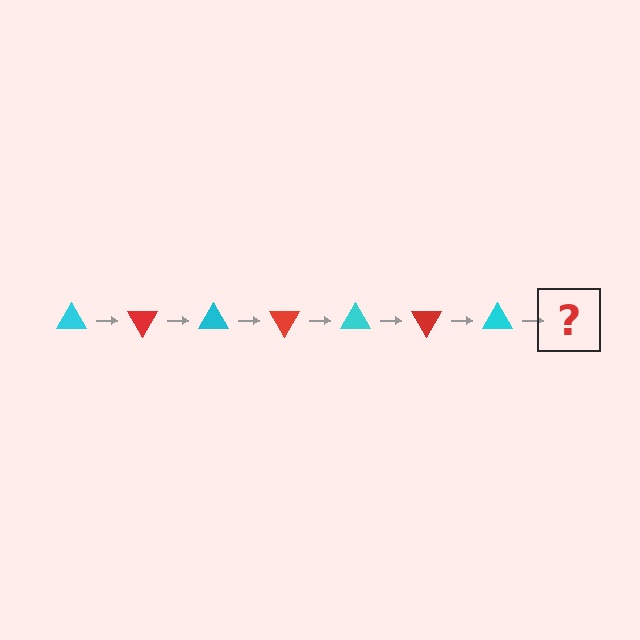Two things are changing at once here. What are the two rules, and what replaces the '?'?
The two rules are that it rotates 60 degrees each step and the color cycles through cyan and red. The '?' should be a red triangle, rotated 420 degrees from the start.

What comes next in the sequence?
The next element should be a red triangle, rotated 420 degrees from the start.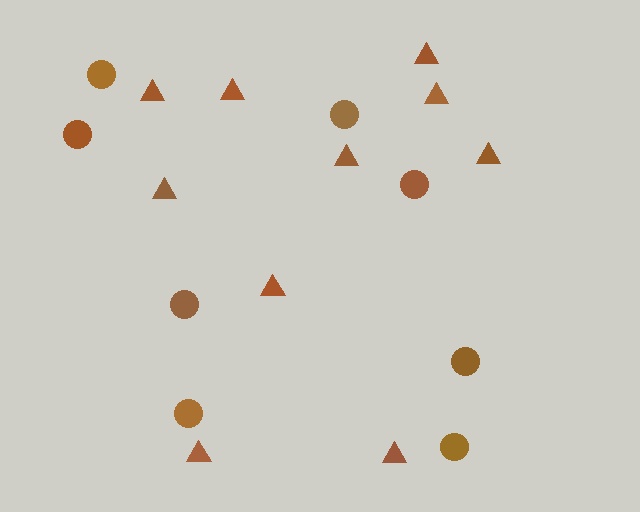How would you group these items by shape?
There are 2 groups: one group of circles (8) and one group of triangles (10).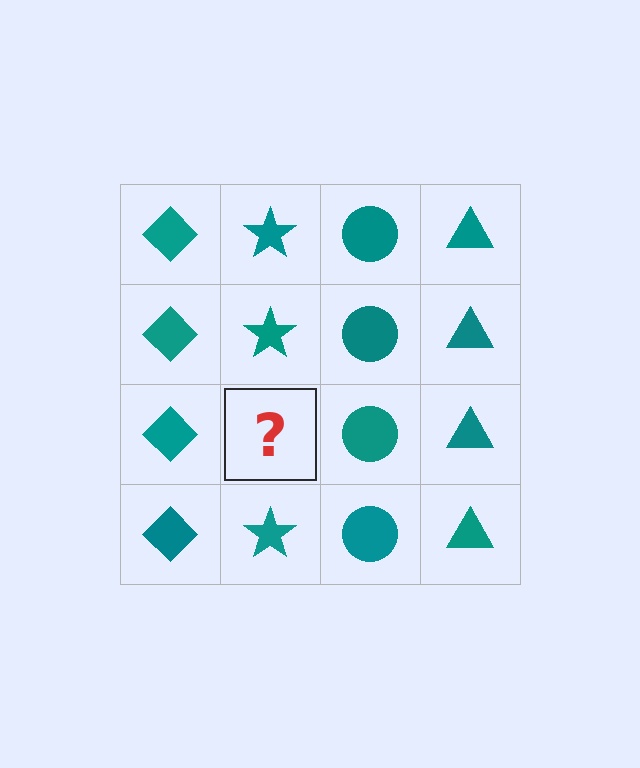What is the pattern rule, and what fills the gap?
The rule is that each column has a consistent shape. The gap should be filled with a teal star.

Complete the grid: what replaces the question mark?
The question mark should be replaced with a teal star.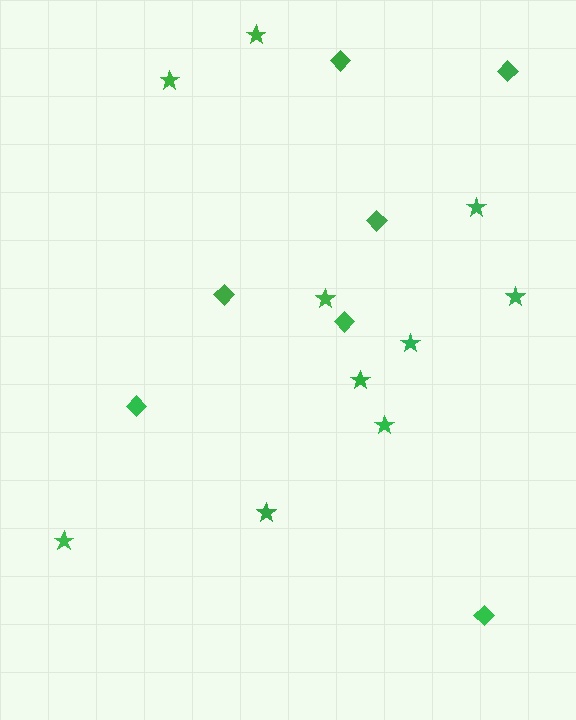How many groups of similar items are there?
There are 2 groups: one group of stars (10) and one group of diamonds (7).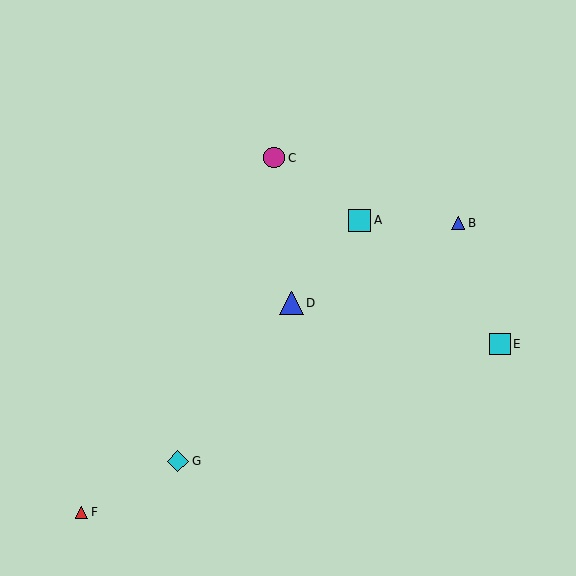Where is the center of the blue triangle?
The center of the blue triangle is at (292, 303).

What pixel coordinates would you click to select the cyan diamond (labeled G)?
Click at (178, 461) to select the cyan diamond G.